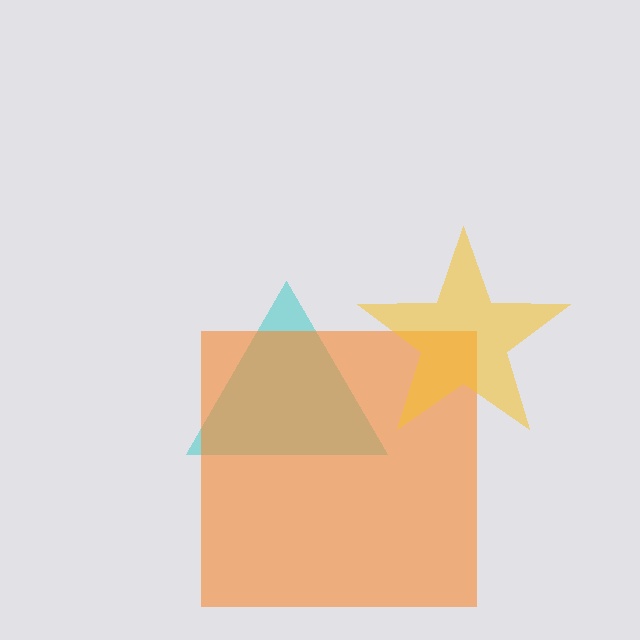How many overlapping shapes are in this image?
There are 3 overlapping shapes in the image.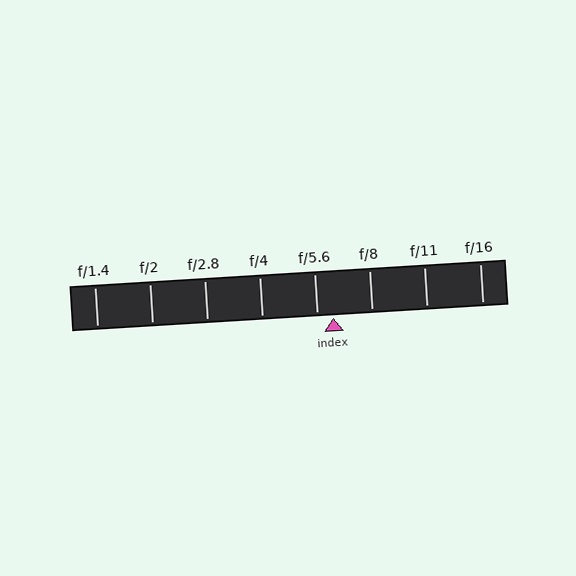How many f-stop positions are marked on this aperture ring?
There are 8 f-stop positions marked.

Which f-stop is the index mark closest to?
The index mark is closest to f/5.6.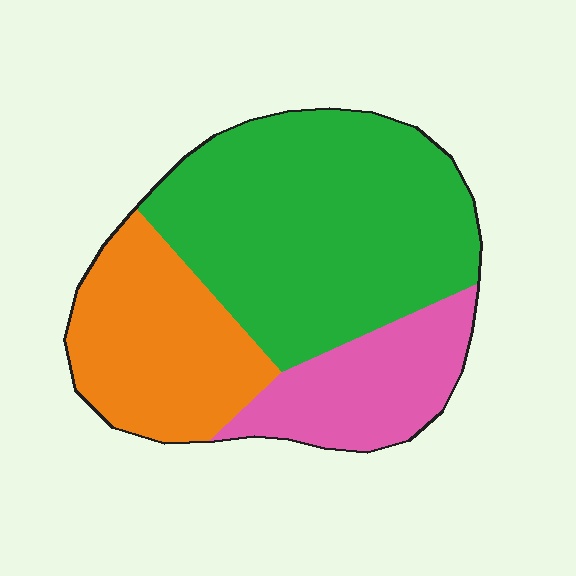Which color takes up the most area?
Green, at roughly 55%.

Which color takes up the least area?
Pink, at roughly 20%.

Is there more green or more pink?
Green.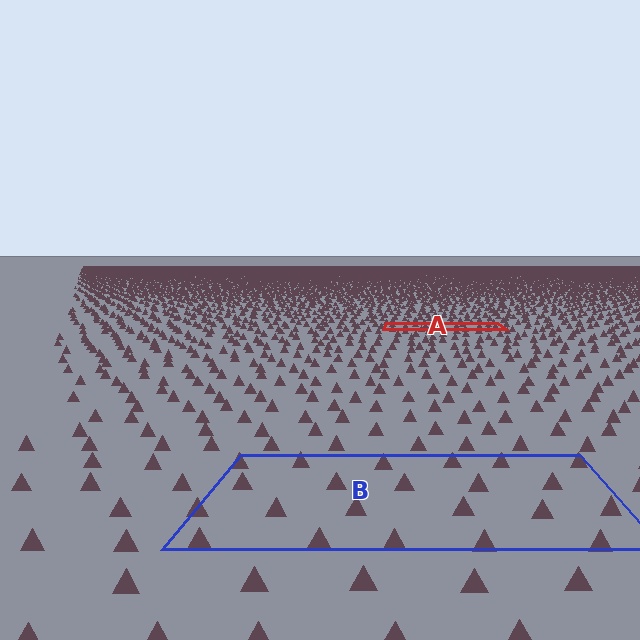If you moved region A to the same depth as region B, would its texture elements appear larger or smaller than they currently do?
They would appear larger. At a closer depth, the same texture elements are projected at a bigger on-screen size.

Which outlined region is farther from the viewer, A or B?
Region A is farther from the viewer — the texture elements inside it appear smaller and more densely packed.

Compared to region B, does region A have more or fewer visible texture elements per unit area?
Region A has more texture elements per unit area — they are packed more densely because it is farther away.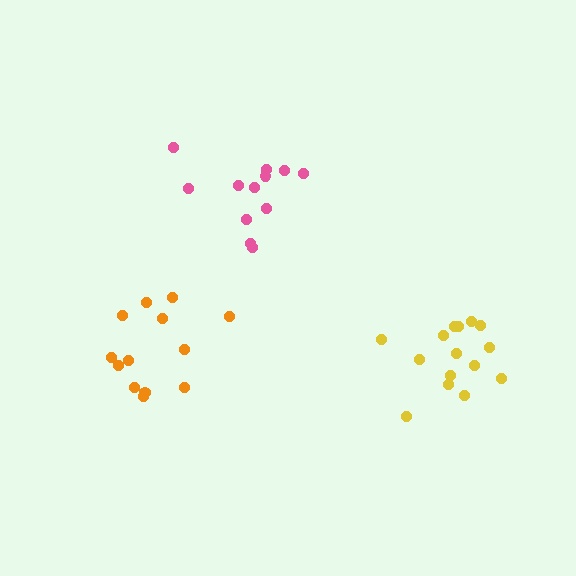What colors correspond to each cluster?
The clusters are colored: orange, yellow, pink.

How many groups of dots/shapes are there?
There are 3 groups.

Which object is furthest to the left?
The orange cluster is leftmost.